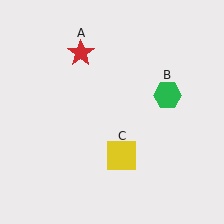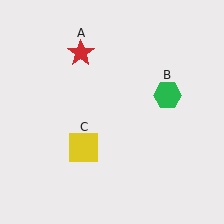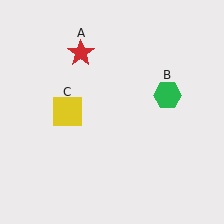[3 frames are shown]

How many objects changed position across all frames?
1 object changed position: yellow square (object C).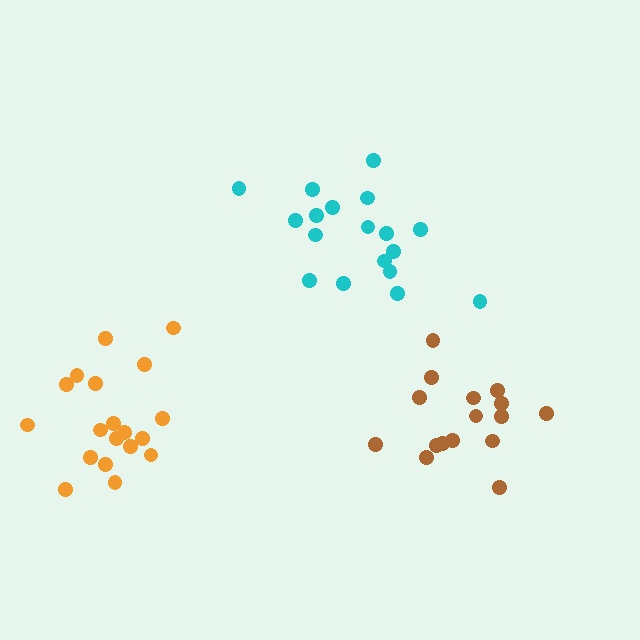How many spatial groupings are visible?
There are 3 spatial groupings.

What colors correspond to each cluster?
The clusters are colored: cyan, orange, brown.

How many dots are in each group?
Group 1: 18 dots, Group 2: 19 dots, Group 3: 16 dots (53 total).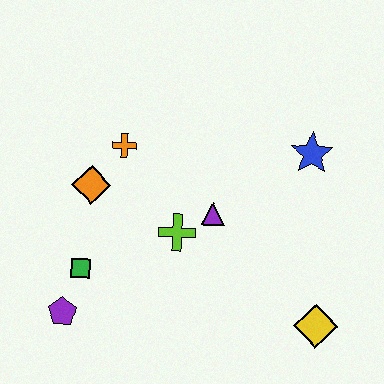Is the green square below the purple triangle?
Yes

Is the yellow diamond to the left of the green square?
No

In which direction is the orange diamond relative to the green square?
The orange diamond is above the green square.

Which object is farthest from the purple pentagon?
The blue star is farthest from the purple pentagon.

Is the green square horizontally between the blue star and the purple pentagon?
Yes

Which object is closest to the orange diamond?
The orange cross is closest to the orange diamond.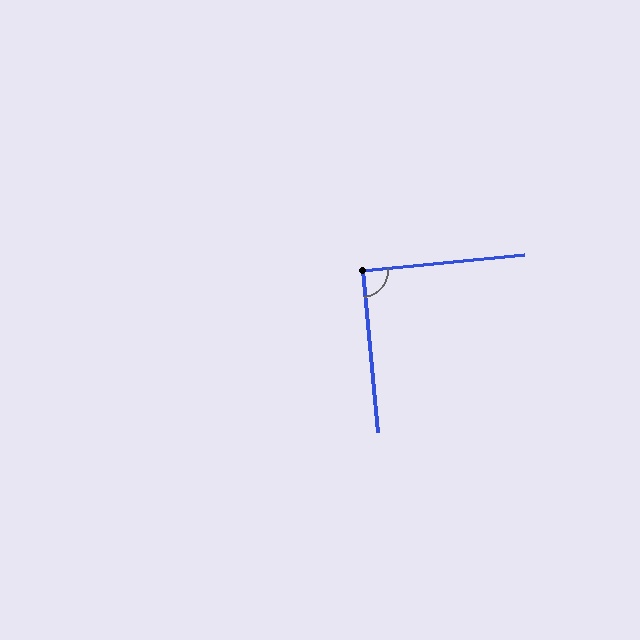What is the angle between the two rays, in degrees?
Approximately 90 degrees.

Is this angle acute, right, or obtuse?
It is approximately a right angle.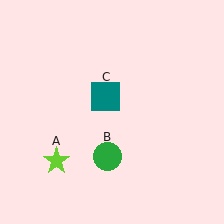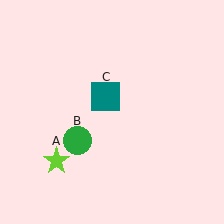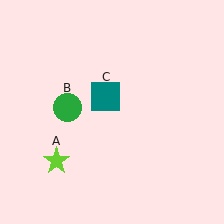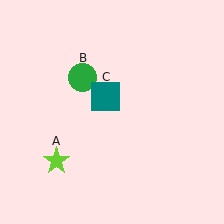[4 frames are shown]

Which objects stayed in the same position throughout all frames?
Lime star (object A) and teal square (object C) remained stationary.